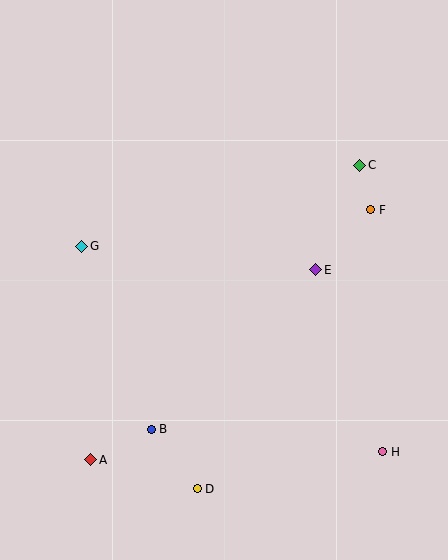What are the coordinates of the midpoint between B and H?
The midpoint between B and H is at (267, 440).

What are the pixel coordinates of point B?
Point B is at (151, 429).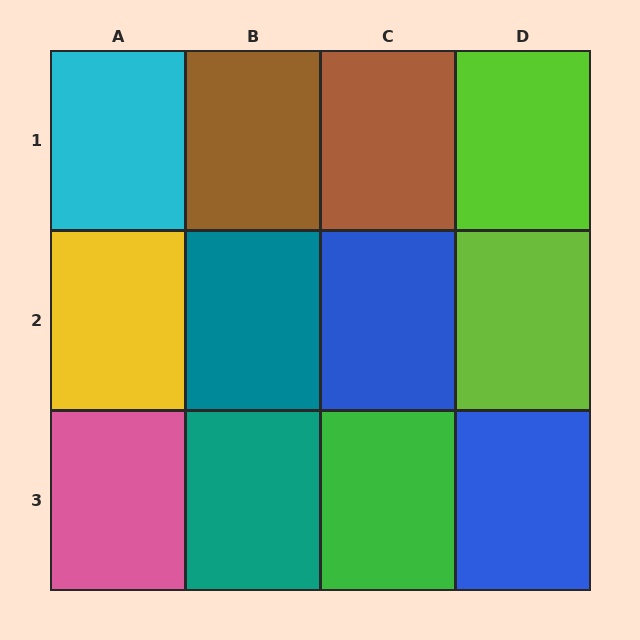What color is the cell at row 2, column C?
Blue.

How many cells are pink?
1 cell is pink.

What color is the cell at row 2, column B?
Teal.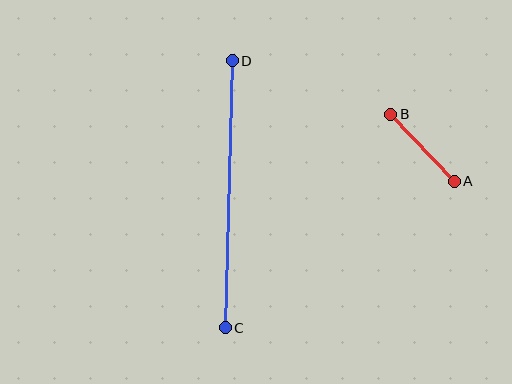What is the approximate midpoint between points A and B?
The midpoint is at approximately (422, 148) pixels.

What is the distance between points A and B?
The distance is approximately 93 pixels.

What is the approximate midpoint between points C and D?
The midpoint is at approximately (229, 194) pixels.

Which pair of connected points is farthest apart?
Points C and D are farthest apart.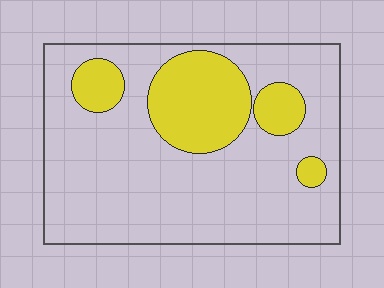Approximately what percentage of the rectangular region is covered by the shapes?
Approximately 25%.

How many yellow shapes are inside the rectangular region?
4.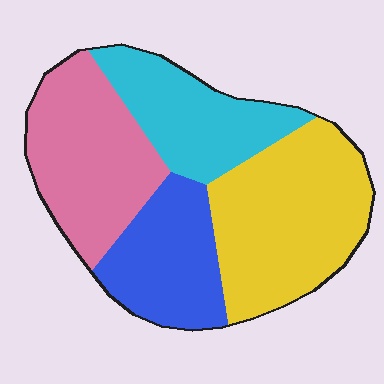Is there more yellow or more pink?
Yellow.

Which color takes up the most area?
Yellow, at roughly 35%.